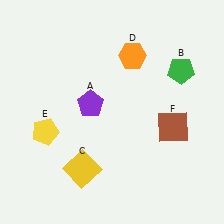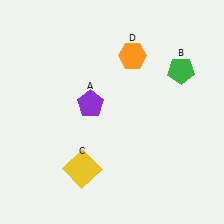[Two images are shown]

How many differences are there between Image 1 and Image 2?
There are 2 differences between the two images.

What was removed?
The brown square (F), the yellow pentagon (E) were removed in Image 2.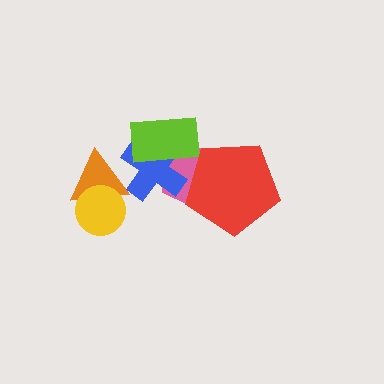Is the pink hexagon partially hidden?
Yes, it is partially covered by another shape.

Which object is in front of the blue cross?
The lime rectangle is in front of the blue cross.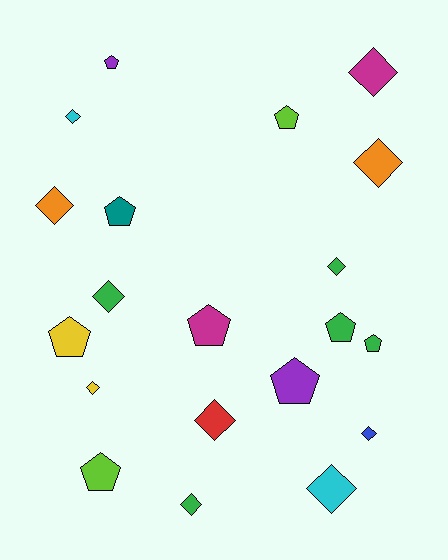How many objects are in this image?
There are 20 objects.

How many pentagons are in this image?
There are 9 pentagons.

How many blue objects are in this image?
There is 1 blue object.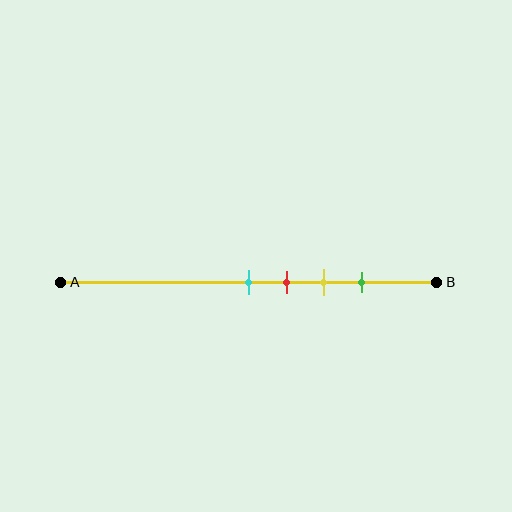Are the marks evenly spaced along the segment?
Yes, the marks are approximately evenly spaced.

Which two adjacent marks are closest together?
The cyan and red marks are the closest adjacent pair.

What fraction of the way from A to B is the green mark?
The green mark is approximately 80% (0.8) of the way from A to B.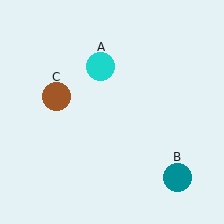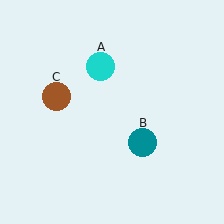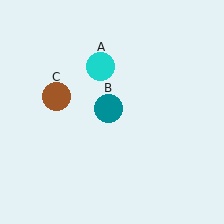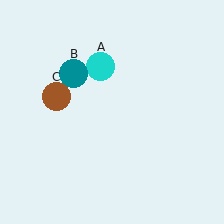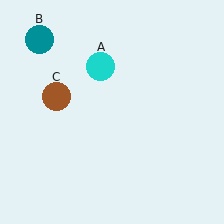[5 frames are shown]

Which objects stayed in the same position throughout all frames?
Cyan circle (object A) and brown circle (object C) remained stationary.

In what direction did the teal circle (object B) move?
The teal circle (object B) moved up and to the left.